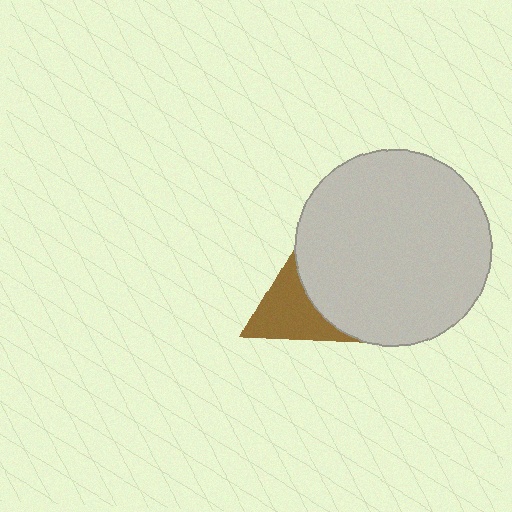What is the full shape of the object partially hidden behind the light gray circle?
The partially hidden object is a brown triangle.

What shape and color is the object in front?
The object in front is a light gray circle.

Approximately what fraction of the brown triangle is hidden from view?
Roughly 40% of the brown triangle is hidden behind the light gray circle.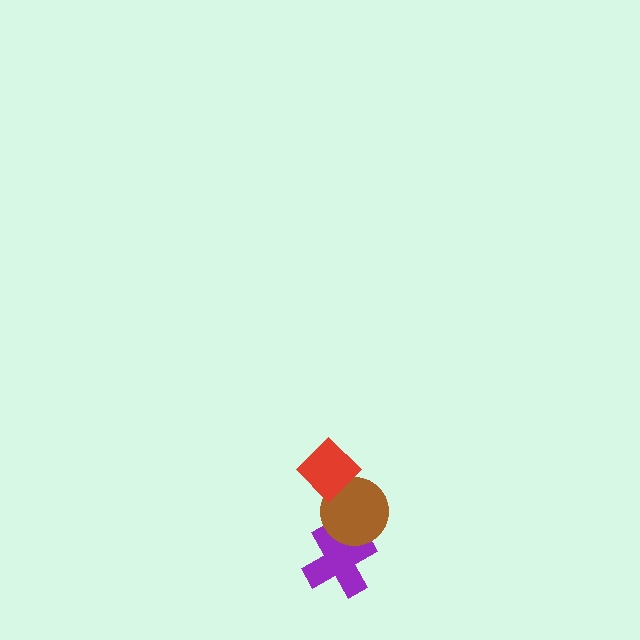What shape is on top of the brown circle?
The red diamond is on top of the brown circle.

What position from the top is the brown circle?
The brown circle is 2nd from the top.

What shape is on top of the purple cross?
The brown circle is on top of the purple cross.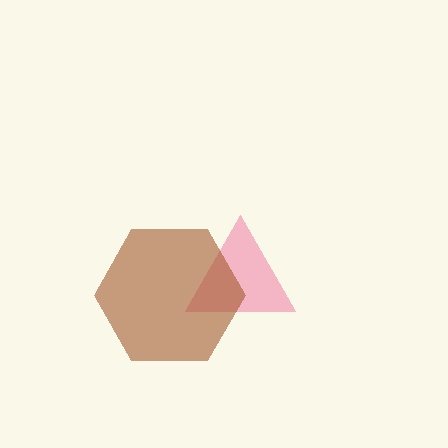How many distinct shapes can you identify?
There are 2 distinct shapes: a pink triangle, a brown hexagon.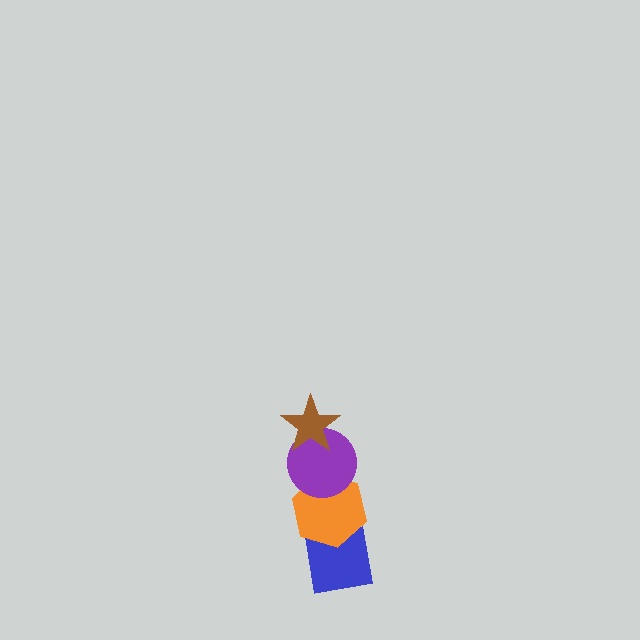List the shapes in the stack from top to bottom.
From top to bottom: the brown star, the purple circle, the orange hexagon, the blue square.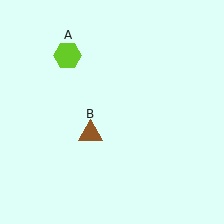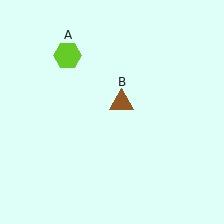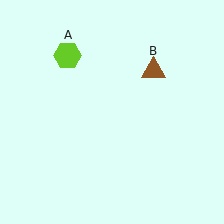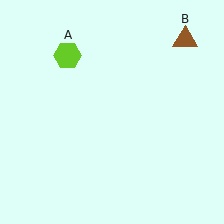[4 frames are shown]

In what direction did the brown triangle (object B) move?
The brown triangle (object B) moved up and to the right.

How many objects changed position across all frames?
1 object changed position: brown triangle (object B).